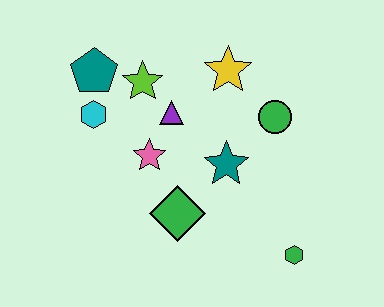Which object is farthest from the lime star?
The green hexagon is farthest from the lime star.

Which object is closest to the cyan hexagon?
The teal pentagon is closest to the cyan hexagon.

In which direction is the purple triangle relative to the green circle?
The purple triangle is to the left of the green circle.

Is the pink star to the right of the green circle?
No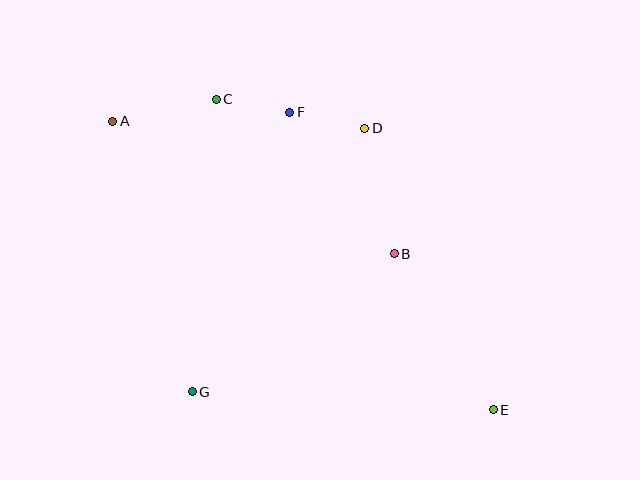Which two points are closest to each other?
Points C and F are closest to each other.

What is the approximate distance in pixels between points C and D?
The distance between C and D is approximately 151 pixels.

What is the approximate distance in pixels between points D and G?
The distance between D and G is approximately 314 pixels.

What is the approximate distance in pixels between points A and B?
The distance between A and B is approximately 311 pixels.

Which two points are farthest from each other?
Points A and E are farthest from each other.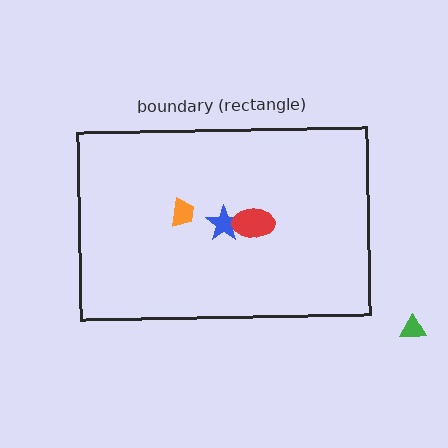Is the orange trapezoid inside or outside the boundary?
Inside.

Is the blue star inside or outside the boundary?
Inside.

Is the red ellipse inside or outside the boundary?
Inside.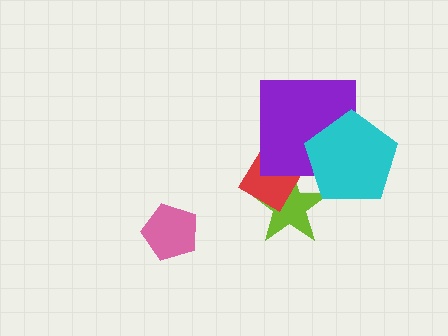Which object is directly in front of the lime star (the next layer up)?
The red diamond is directly in front of the lime star.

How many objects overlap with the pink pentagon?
0 objects overlap with the pink pentagon.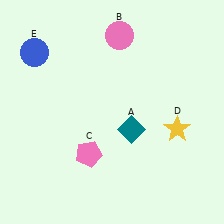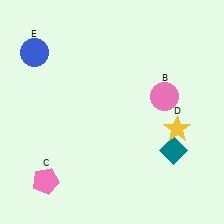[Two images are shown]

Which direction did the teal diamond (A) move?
The teal diamond (A) moved right.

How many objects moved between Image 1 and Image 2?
3 objects moved between the two images.